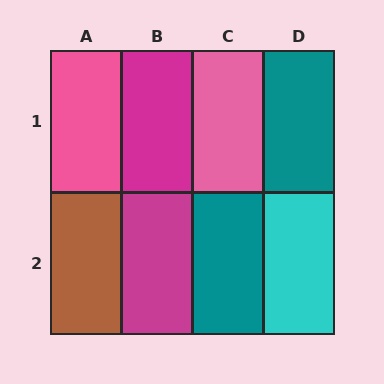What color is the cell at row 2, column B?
Magenta.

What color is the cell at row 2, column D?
Cyan.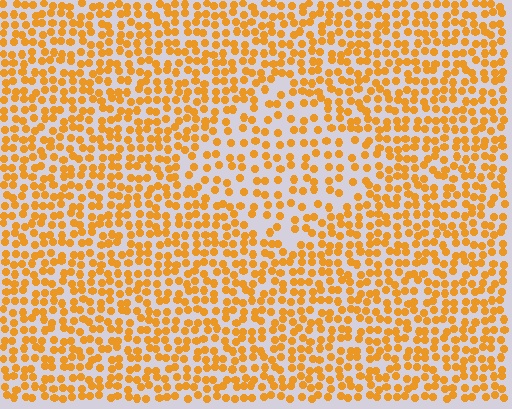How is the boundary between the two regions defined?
The boundary is defined by a change in element density (approximately 1.7x ratio). All elements are the same color, size, and shape.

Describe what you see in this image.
The image contains small orange elements arranged at two different densities. A diamond-shaped region is visible where the elements are less densely packed than the surrounding area.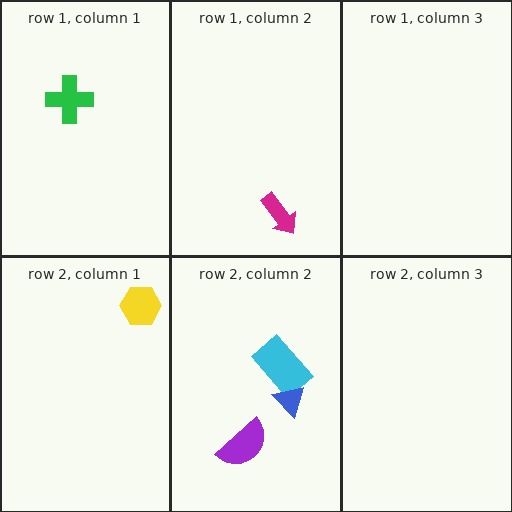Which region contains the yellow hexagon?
The row 2, column 1 region.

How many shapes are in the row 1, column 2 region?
1.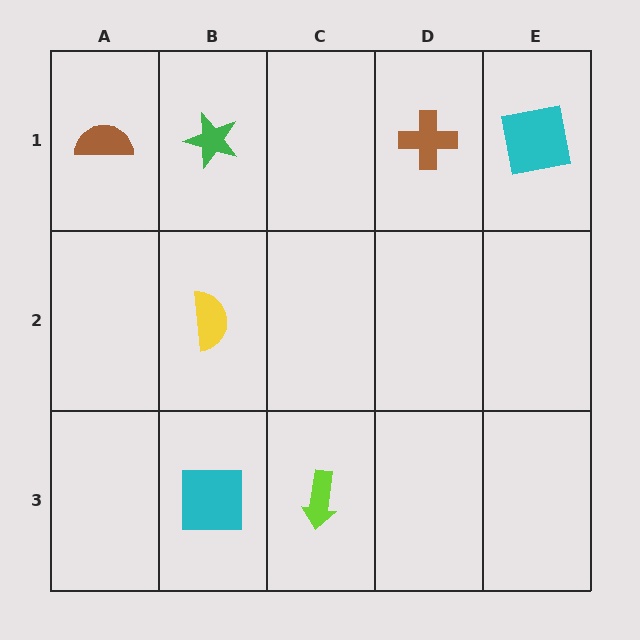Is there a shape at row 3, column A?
No, that cell is empty.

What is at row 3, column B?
A cyan square.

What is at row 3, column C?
A lime arrow.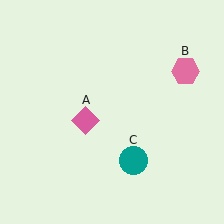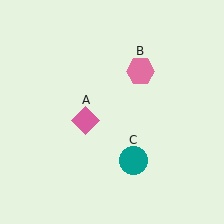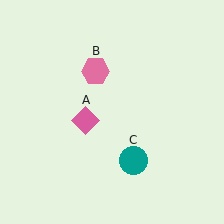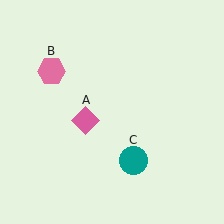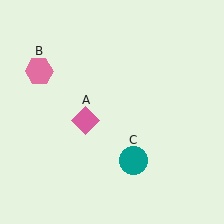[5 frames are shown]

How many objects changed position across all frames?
1 object changed position: pink hexagon (object B).